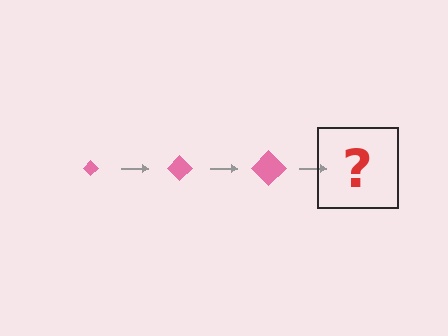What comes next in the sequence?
The next element should be a pink diamond, larger than the previous one.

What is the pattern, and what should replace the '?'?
The pattern is that the diamond gets progressively larger each step. The '?' should be a pink diamond, larger than the previous one.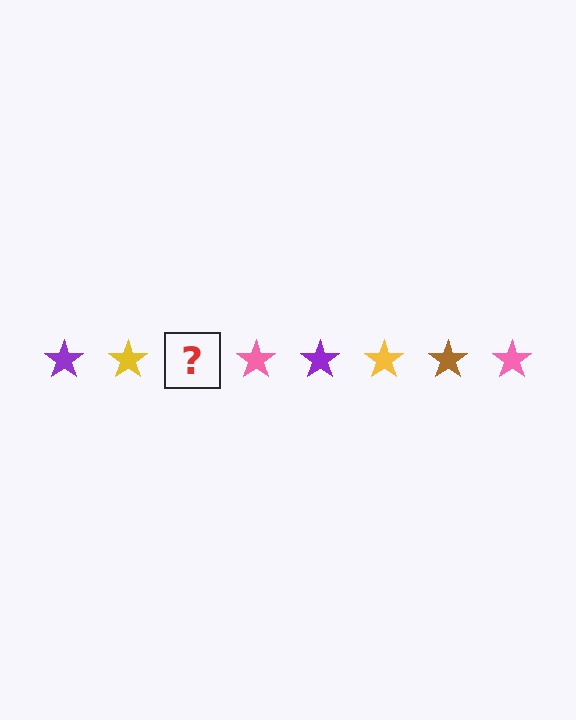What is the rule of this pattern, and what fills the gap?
The rule is that the pattern cycles through purple, yellow, brown, pink stars. The gap should be filled with a brown star.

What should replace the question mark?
The question mark should be replaced with a brown star.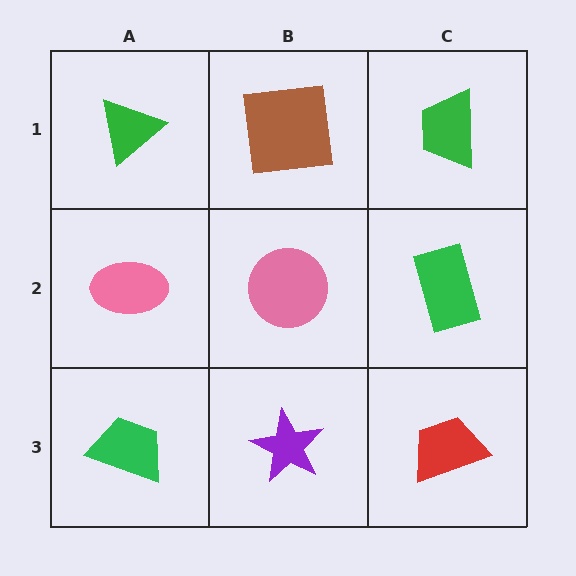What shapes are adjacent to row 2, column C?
A green trapezoid (row 1, column C), a red trapezoid (row 3, column C), a pink circle (row 2, column B).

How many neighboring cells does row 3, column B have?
3.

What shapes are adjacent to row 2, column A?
A green triangle (row 1, column A), a green trapezoid (row 3, column A), a pink circle (row 2, column B).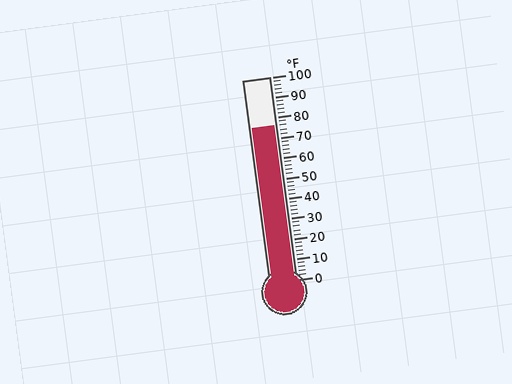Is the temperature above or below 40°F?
The temperature is above 40°F.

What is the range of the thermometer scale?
The thermometer scale ranges from 0°F to 100°F.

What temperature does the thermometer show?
The thermometer shows approximately 76°F.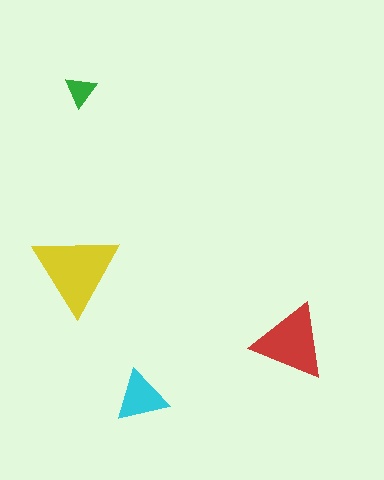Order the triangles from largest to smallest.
the yellow one, the red one, the cyan one, the green one.